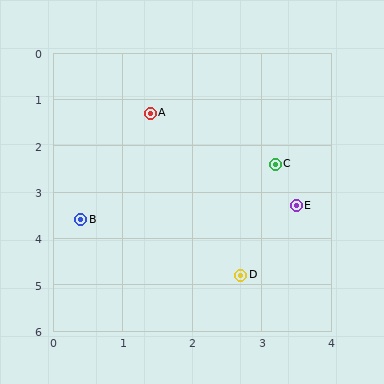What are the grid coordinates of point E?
Point E is at approximately (3.5, 3.3).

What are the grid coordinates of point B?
Point B is at approximately (0.4, 3.6).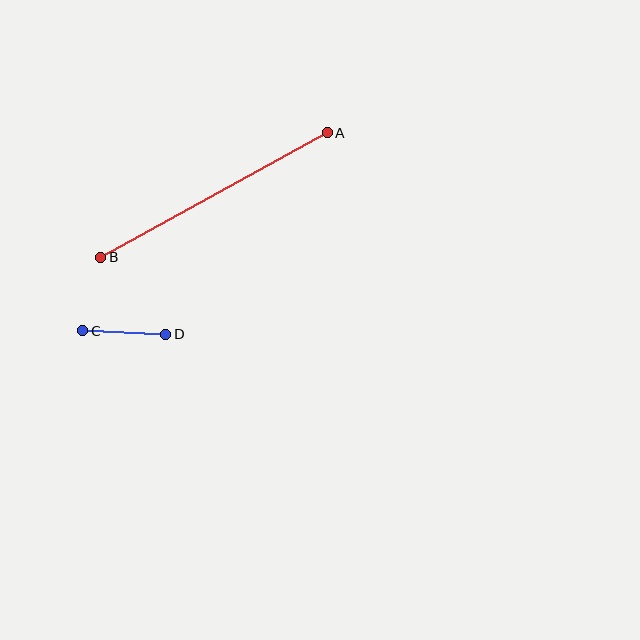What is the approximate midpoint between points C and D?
The midpoint is at approximately (124, 333) pixels.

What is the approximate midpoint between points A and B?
The midpoint is at approximately (214, 195) pixels.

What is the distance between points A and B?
The distance is approximately 259 pixels.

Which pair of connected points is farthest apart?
Points A and B are farthest apart.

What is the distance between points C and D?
The distance is approximately 83 pixels.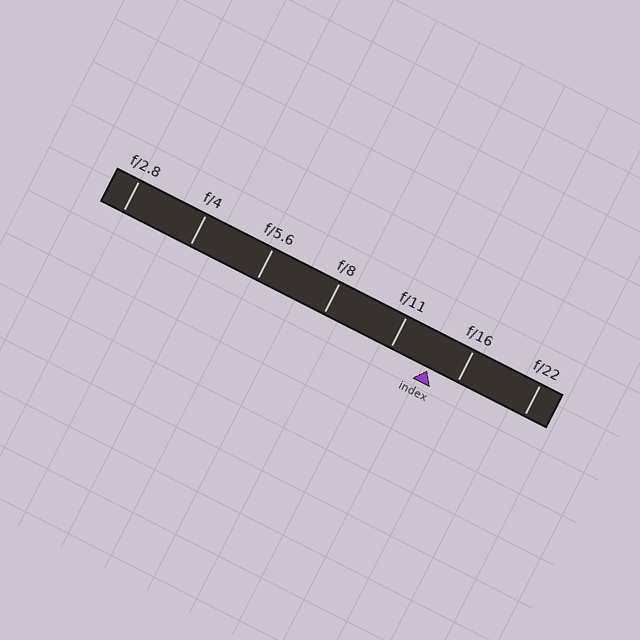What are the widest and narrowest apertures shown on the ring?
The widest aperture shown is f/2.8 and the narrowest is f/22.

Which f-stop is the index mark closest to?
The index mark is closest to f/16.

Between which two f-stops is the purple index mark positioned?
The index mark is between f/11 and f/16.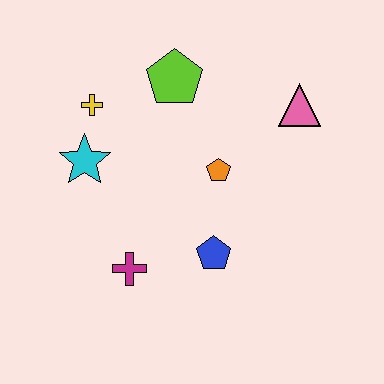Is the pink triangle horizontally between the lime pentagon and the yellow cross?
No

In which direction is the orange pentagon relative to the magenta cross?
The orange pentagon is above the magenta cross.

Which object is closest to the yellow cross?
The cyan star is closest to the yellow cross.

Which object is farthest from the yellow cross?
The pink triangle is farthest from the yellow cross.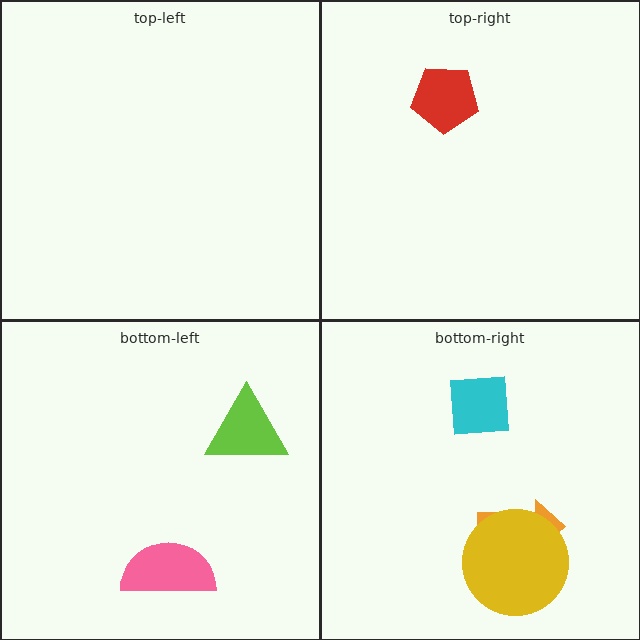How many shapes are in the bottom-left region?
2.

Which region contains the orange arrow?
The bottom-right region.